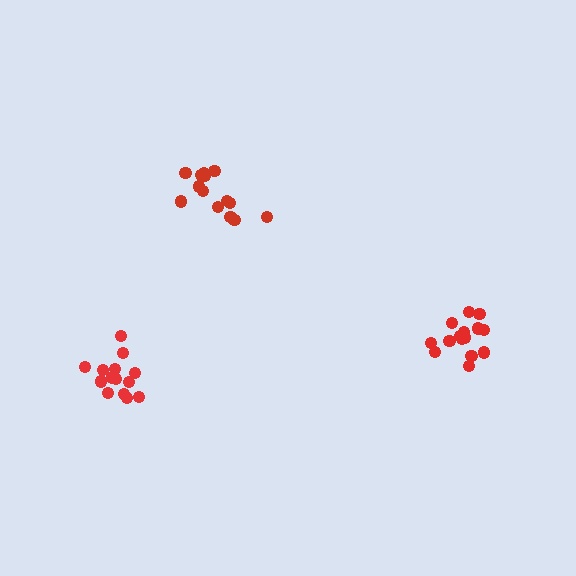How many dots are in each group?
Group 1: 14 dots, Group 2: 15 dots, Group 3: 14 dots (43 total).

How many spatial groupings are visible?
There are 3 spatial groupings.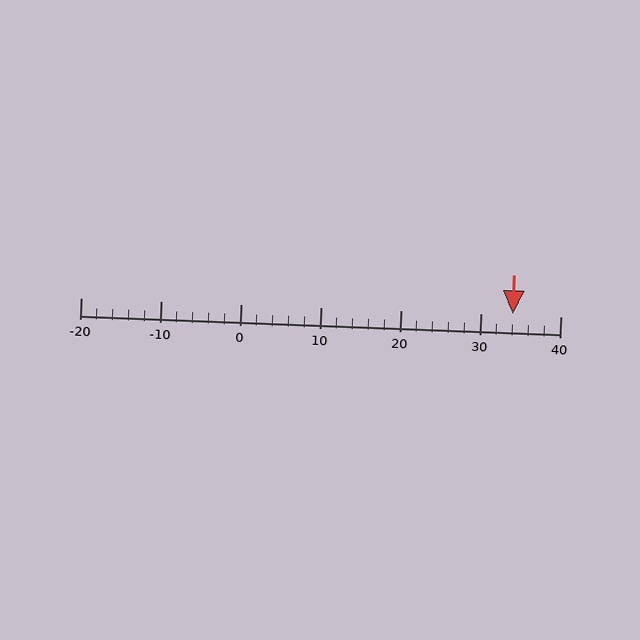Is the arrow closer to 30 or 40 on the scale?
The arrow is closer to 30.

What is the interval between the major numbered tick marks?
The major tick marks are spaced 10 units apart.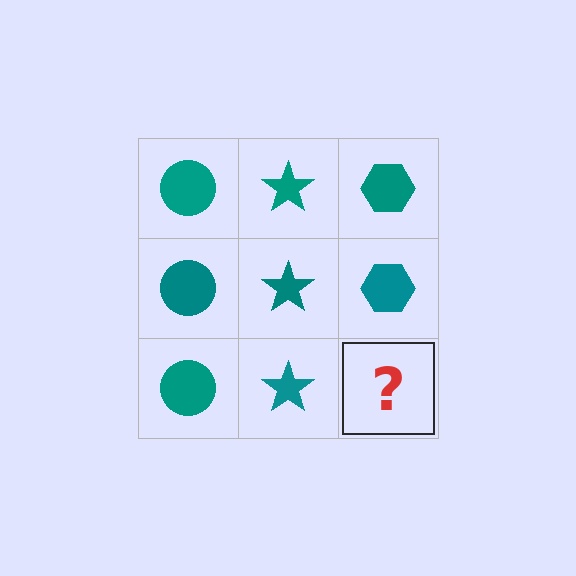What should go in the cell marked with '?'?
The missing cell should contain a teal hexagon.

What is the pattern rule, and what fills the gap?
The rule is that each column has a consistent shape. The gap should be filled with a teal hexagon.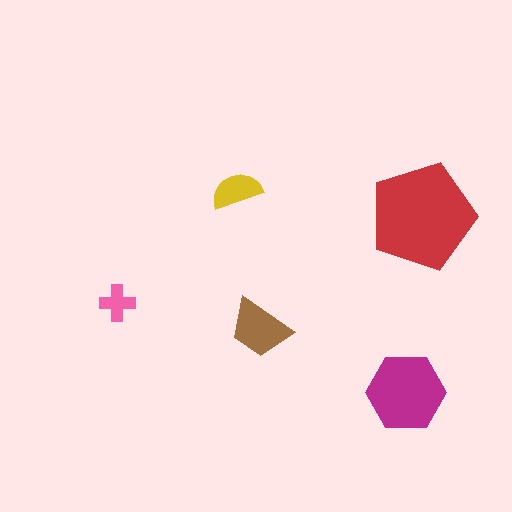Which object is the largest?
The red pentagon.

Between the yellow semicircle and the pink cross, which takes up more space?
The yellow semicircle.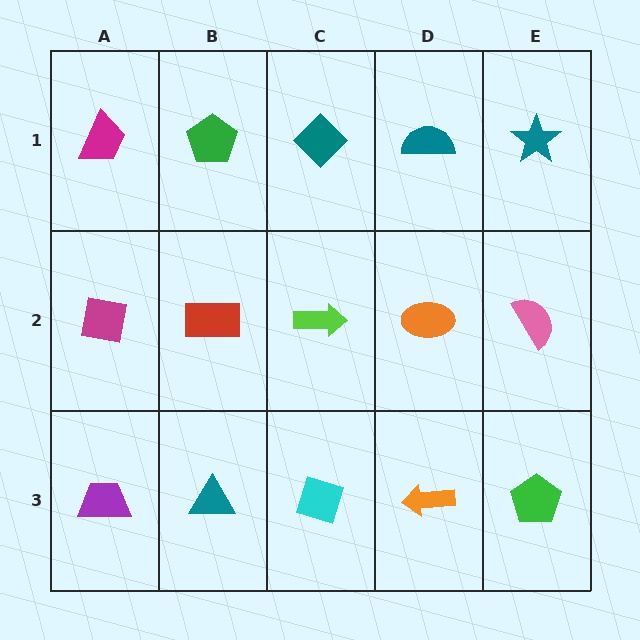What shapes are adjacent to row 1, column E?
A pink semicircle (row 2, column E), a teal semicircle (row 1, column D).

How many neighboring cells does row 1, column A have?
2.